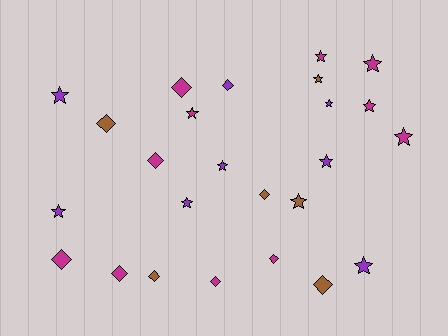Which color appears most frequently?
Magenta, with 11 objects.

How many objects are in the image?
There are 25 objects.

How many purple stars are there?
There are 7 purple stars.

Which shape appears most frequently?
Star, with 14 objects.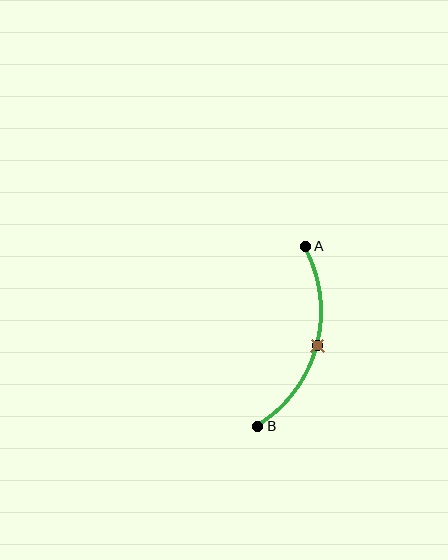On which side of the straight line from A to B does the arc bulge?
The arc bulges to the right of the straight line connecting A and B.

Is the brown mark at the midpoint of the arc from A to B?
Yes. The brown mark lies on the arc at equal arc-length from both A and B — it is the arc midpoint.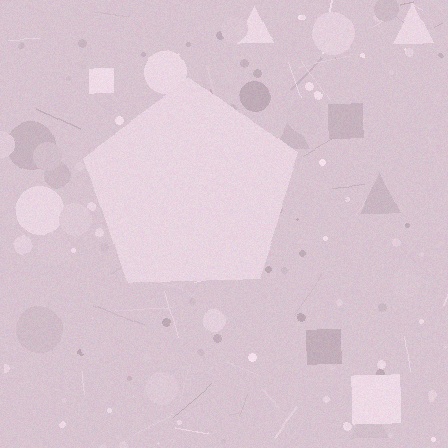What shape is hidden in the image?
A pentagon is hidden in the image.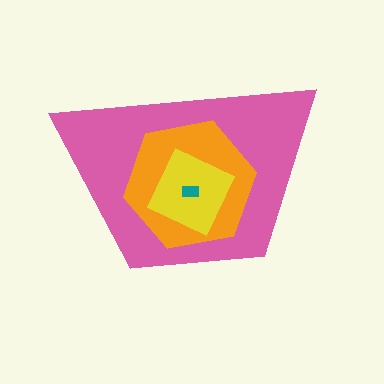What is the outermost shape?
The pink trapezoid.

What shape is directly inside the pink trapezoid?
The orange hexagon.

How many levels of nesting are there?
4.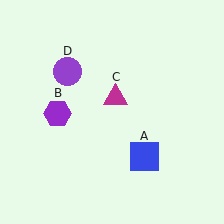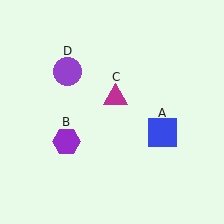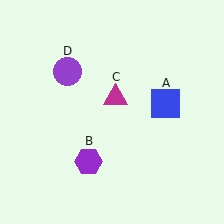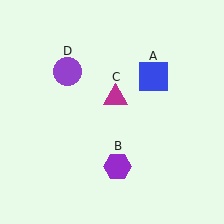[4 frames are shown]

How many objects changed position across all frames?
2 objects changed position: blue square (object A), purple hexagon (object B).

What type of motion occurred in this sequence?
The blue square (object A), purple hexagon (object B) rotated counterclockwise around the center of the scene.